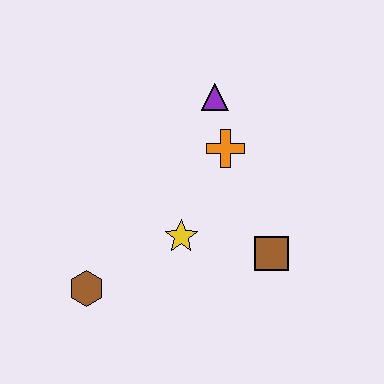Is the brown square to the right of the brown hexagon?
Yes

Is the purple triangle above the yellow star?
Yes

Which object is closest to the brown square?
The yellow star is closest to the brown square.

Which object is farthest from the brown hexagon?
The purple triangle is farthest from the brown hexagon.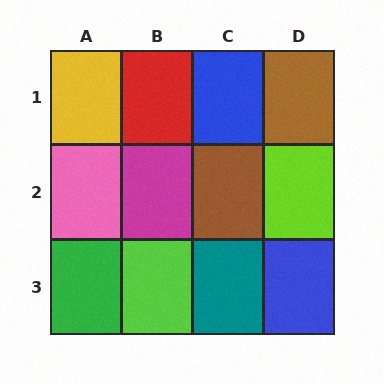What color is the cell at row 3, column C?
Teal.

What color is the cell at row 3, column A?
Green.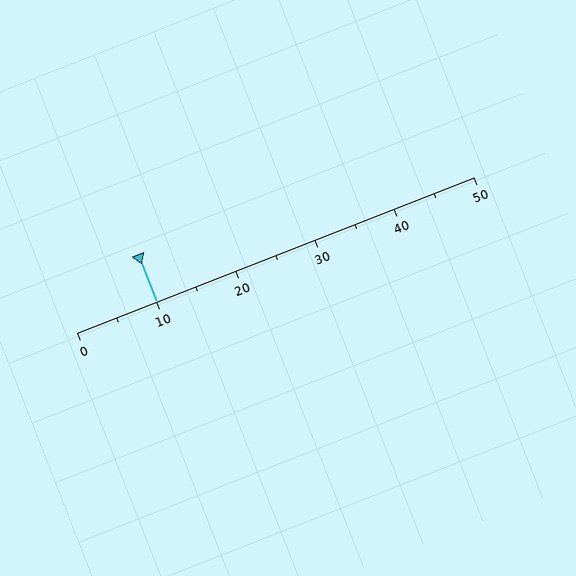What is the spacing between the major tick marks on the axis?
The major ticks are spaced 10 apart.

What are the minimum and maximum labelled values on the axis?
The axis runs from 0 to 50.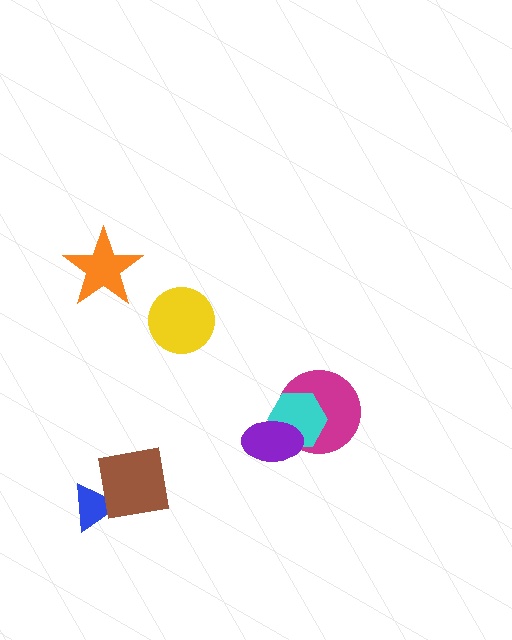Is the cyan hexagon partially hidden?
Yes, it is partially covered by another shape.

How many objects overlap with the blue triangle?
1 object overlaps with the blue triangle.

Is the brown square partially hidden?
No, no other shape covers it.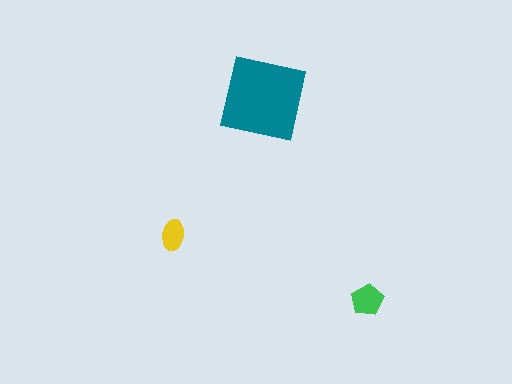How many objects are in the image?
There are 3 objects in the image.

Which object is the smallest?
The yellow ellipse.